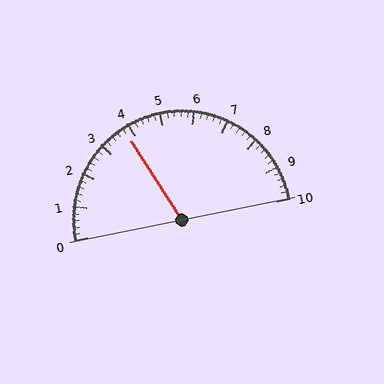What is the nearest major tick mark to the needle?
The nearest major tick mark is 4.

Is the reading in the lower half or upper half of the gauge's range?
The reading is in the lower half of the range (0 to 10).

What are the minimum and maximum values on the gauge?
The gauge ranges from 0 to 10.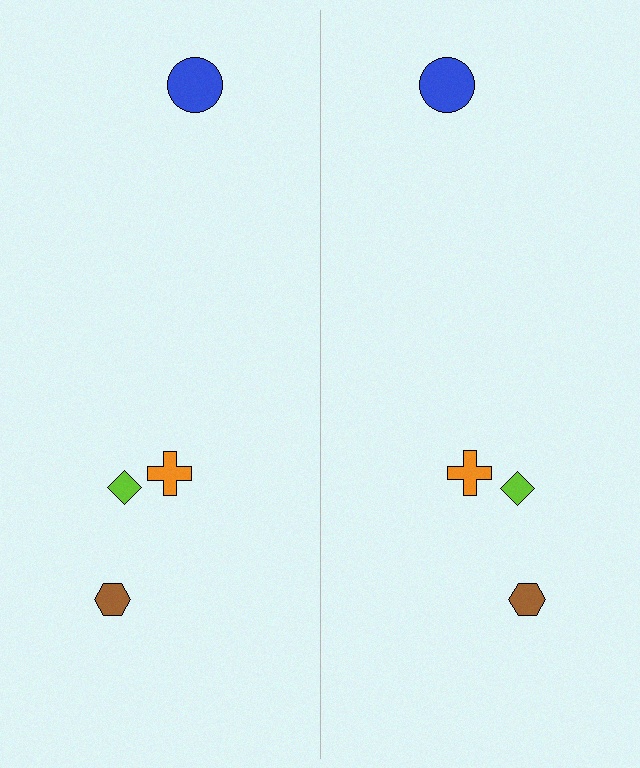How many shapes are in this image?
There are 8 shapes in this image.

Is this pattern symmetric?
Yes, this pattern has bilateral (reflection) symmetry.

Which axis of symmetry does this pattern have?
The pattern has a vertical axis of symmetry running through the center of the image.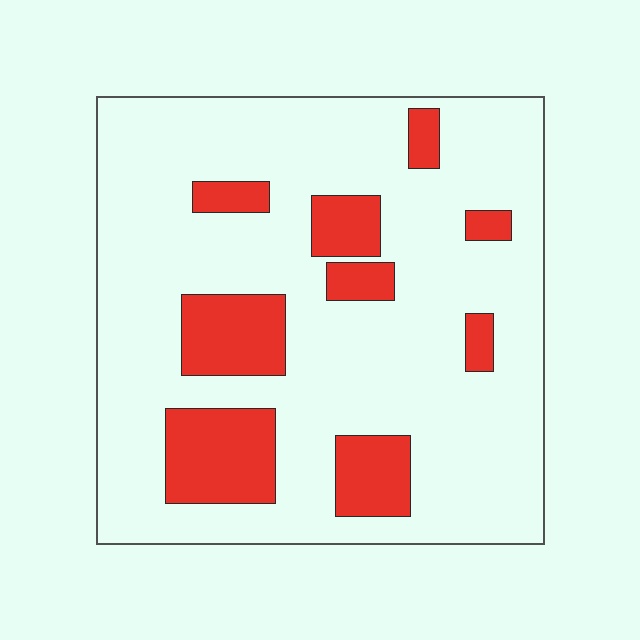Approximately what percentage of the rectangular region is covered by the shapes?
Approximately 20%.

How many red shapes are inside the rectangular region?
9.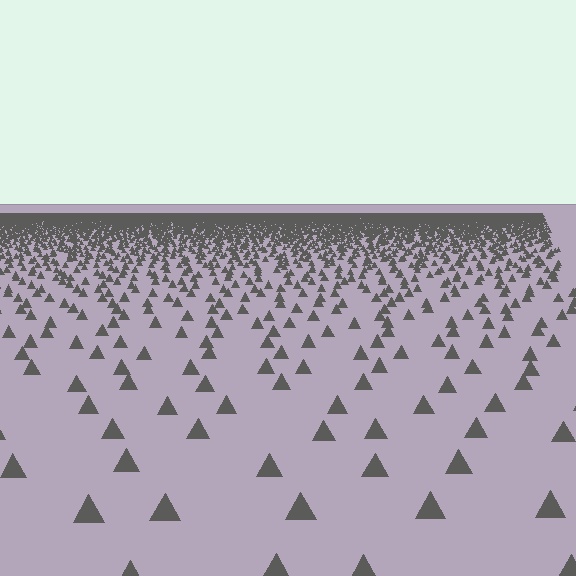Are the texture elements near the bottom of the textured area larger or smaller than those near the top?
Larger. Near the bottom, elements are closer to the viewer and appear at a bigger on-screen size.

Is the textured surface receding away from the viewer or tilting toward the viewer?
The surface is receding away from the viewer. Texture elements get smaller and denser toward the top.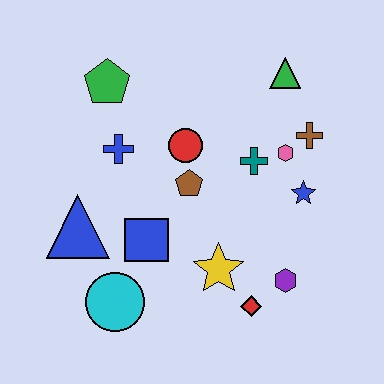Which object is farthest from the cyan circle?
The green triangle is farthest from the cyan circle.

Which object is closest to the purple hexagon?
The red diamond is closest to the purple hexagon.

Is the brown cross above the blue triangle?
Yes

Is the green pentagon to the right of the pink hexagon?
No